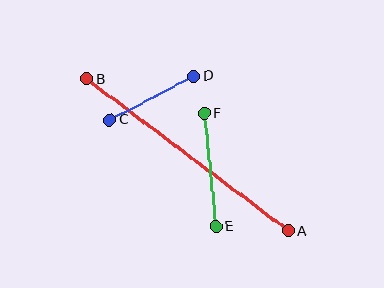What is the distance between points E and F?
The distance is approximately 113 pixels.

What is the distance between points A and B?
The distance is approximately 252 pixels.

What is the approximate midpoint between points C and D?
The midpoint is at approximately (152, 98) pixels.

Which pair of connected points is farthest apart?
Points A and B are farthest apart.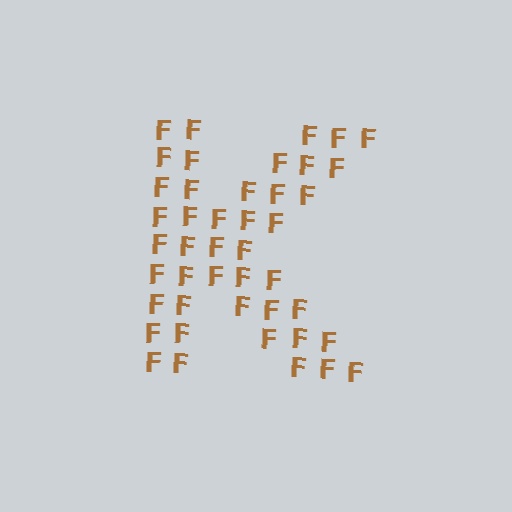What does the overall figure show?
The overall figure shows the letter K.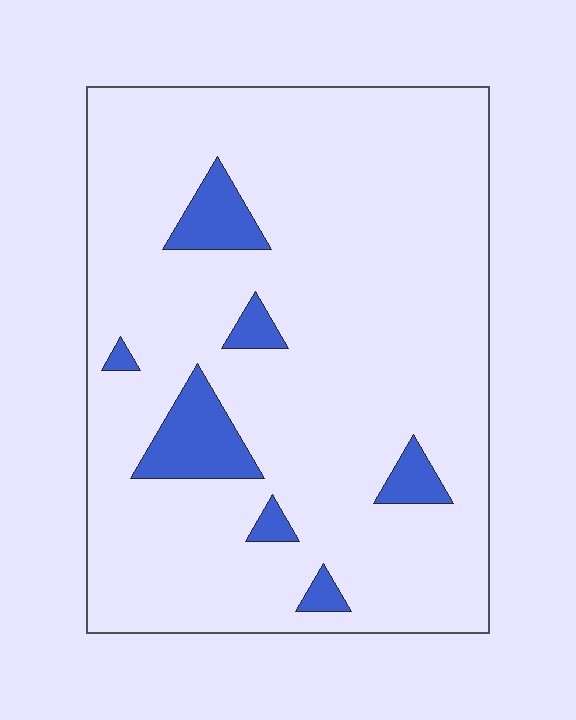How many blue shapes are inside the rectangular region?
7.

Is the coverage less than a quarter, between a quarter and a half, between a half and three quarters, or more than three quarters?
Less than a quarter.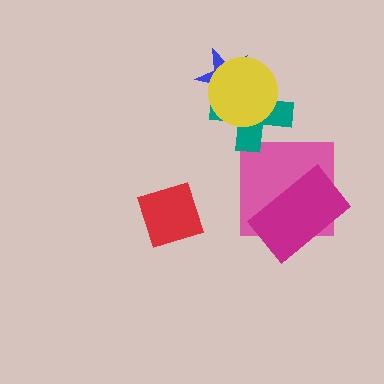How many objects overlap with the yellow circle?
2 objects overlap with the yellow circle.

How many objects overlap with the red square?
0 objects overlap with the red square.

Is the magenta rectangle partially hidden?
No, no other shape covers it.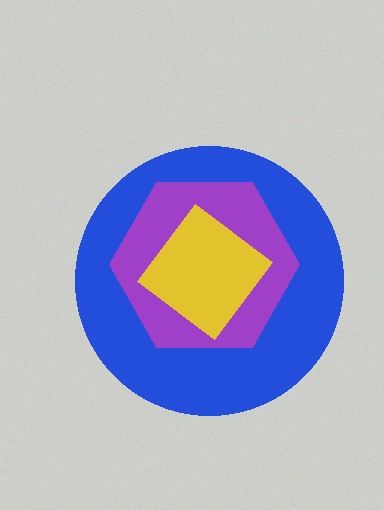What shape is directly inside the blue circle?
The purple hexagon.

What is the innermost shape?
The yellow diamond.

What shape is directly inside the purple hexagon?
The yellow diamond.